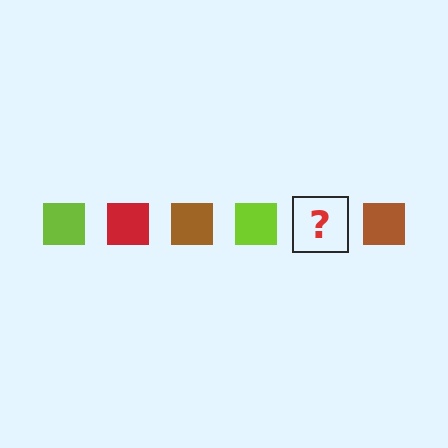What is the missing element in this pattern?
The missing element is a red square.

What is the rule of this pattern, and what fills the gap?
The rule is that the pattern cycles through lime, red, brown squares. The gap should be filled with a red square.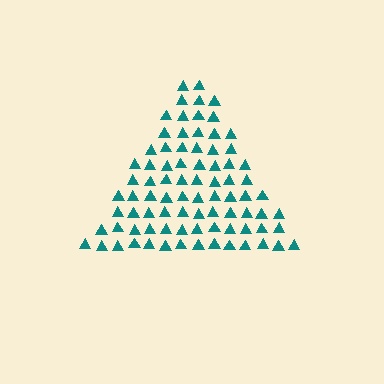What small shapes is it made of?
It is made of small triangles.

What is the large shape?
The large shape is a triangle.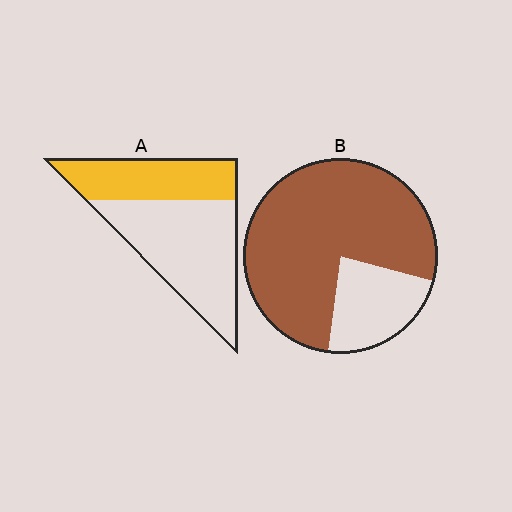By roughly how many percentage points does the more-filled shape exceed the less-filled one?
By roughly 40 percentage points (B over A).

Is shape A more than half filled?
No.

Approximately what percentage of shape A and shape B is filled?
A is approximately 40% and B is approximately 75%.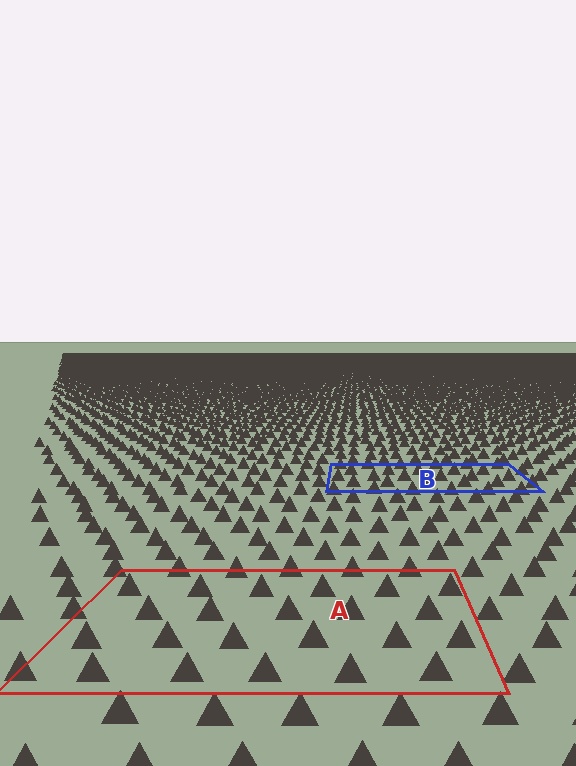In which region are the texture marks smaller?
The texture marks are smaller in region B, because it is farther away.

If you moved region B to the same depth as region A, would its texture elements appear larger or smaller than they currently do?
They would appear larger. At a closer depth, the same texture elements are projected at a bigger on-screen size.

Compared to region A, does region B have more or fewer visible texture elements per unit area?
Region B has more texture elements per unit area — they are packed more densely because it is farther away.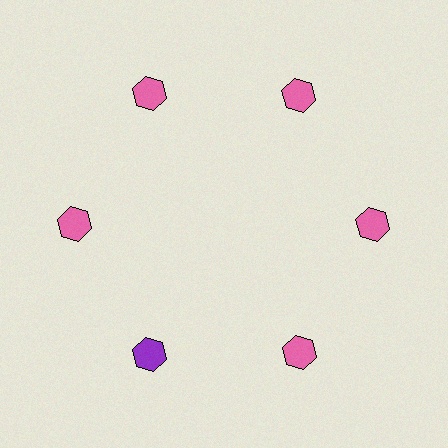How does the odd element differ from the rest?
It has a different color: purple instead of pink.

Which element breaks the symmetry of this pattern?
The purple hexagon at roughly the 7 o'clock position breaks the symmetry. All other shapes are pink hexagons.